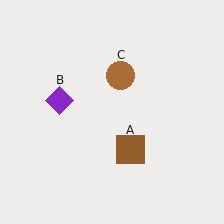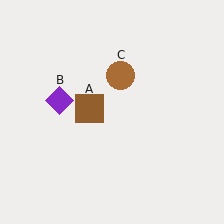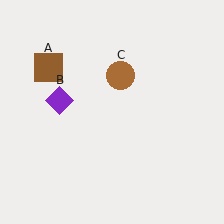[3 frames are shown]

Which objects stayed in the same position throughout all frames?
Purple diamond (object B) and brown circle (object C) remained stationary.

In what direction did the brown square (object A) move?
The brown square (object A) moved up and to the left.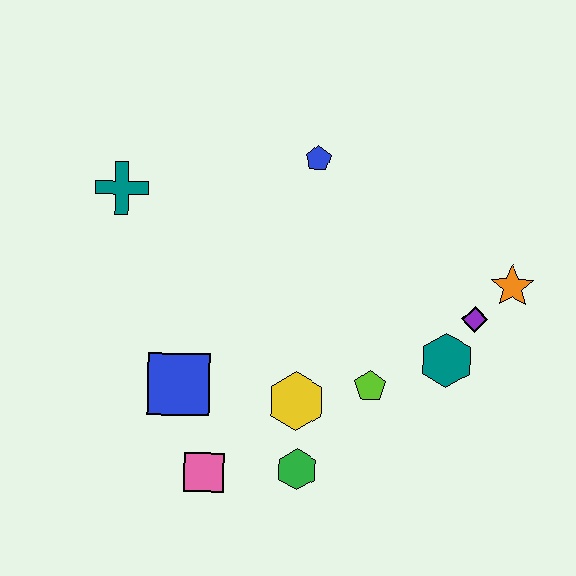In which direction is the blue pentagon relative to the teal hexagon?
The blue pentagon is above the teal hexagon.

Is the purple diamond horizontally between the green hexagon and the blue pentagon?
No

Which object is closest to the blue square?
The pink square is closest to the blue square.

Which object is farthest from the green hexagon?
The teal cross is farthest from the green hexagon.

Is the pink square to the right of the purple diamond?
No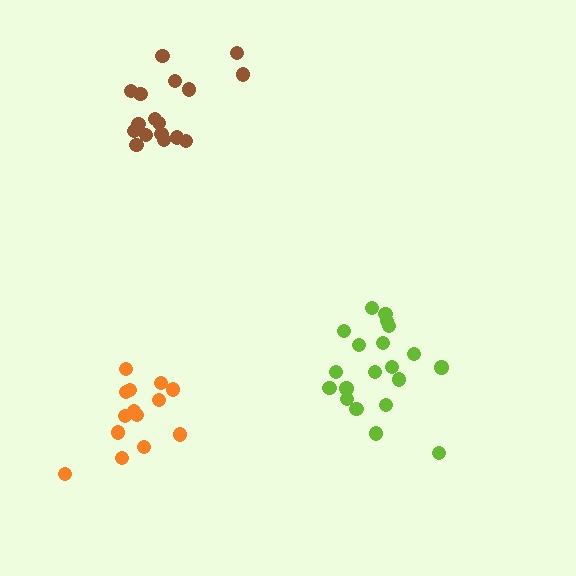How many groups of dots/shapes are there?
There are 3 groups.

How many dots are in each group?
Group 1: 20 dots, Group 2: 18 dots, Group 3: 14 dots (52 total).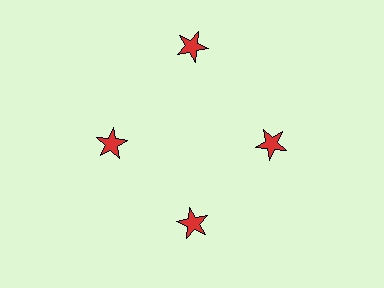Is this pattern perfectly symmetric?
No. The 4 red stars are arranged in a ring, but one element near the 12 o'clock position is pushed outward from the center, breaking the 4-fold rotational symmetry.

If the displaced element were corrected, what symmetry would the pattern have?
It would have 4-fold rotational symmetry — the pattern would map onto itself every 90 degrees.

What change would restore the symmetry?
The symmetry would be restored by moving it inward, back onto the ring so that all 4 stars sit at equal angles and equal distance from the center.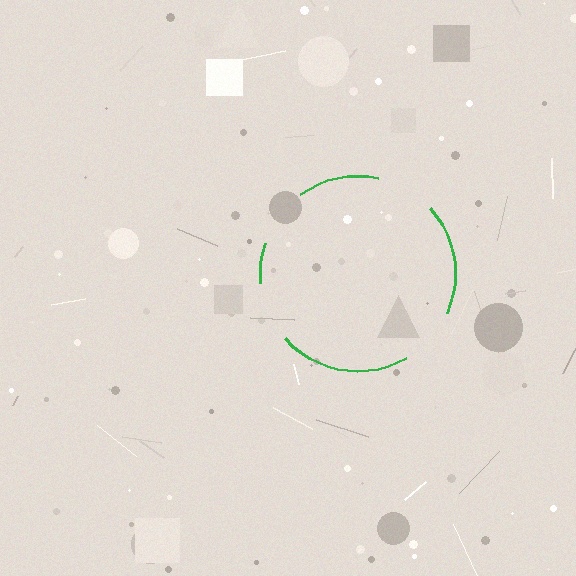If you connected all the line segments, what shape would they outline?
They would outline a circle.